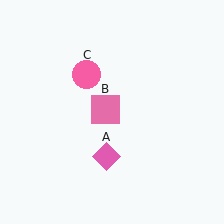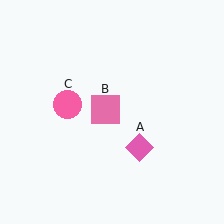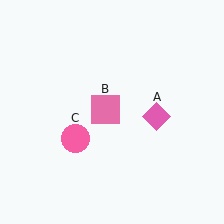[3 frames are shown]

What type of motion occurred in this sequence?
The pink diamond (object A), pink circle (object C) rotated counterclockwise around the center of the scene.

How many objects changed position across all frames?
2 objects changed position: pink diamond (object A), pink circle (object C).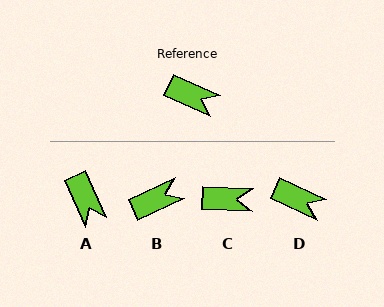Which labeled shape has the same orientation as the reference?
D.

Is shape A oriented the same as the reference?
No, it is off by about 41 degrees.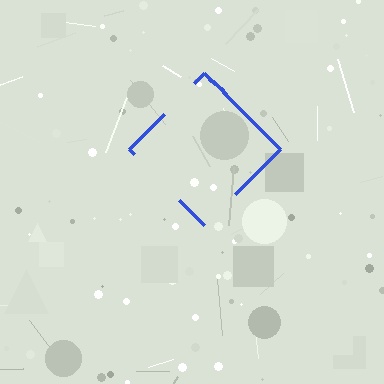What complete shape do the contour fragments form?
The contour fragments form a diamond.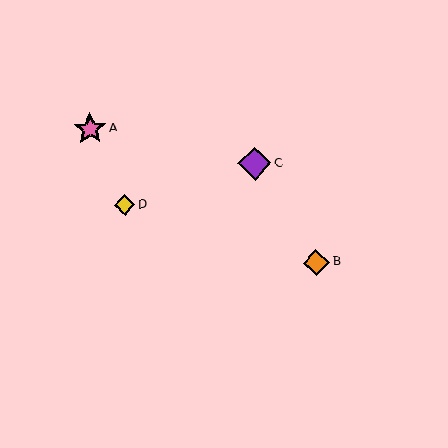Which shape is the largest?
The purple diamond (labeled C) is the largest.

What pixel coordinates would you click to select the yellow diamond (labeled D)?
Click at (125, 205) to select the yellow diamond D.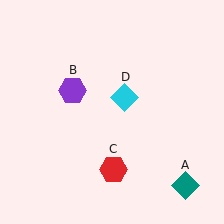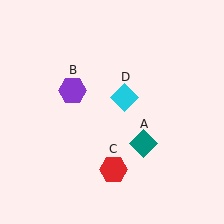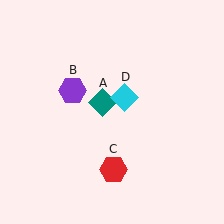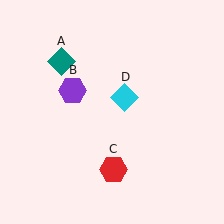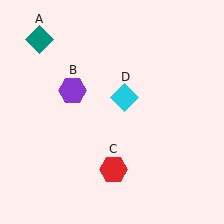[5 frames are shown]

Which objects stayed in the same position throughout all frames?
Purple hexagon (object B) and red hexagon (object C) and cyan diamond (object D) remained stationary.